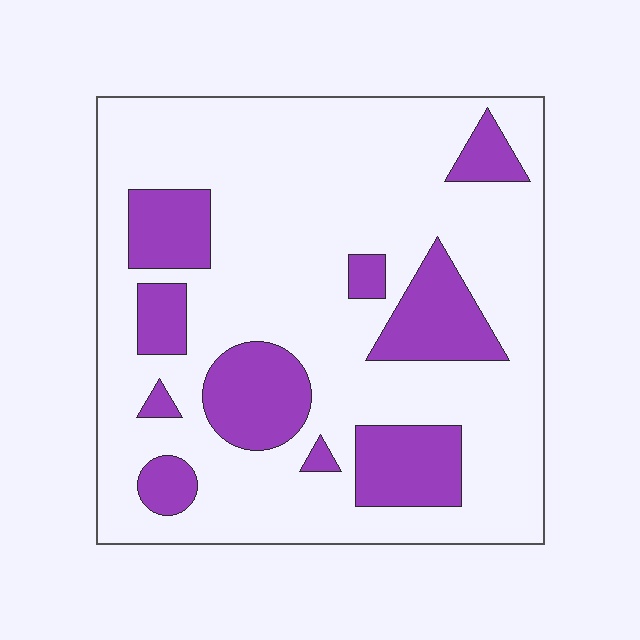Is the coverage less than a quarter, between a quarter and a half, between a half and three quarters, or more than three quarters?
Less than a quarter.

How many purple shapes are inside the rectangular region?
10.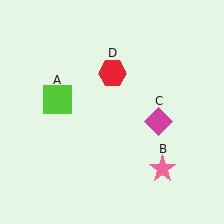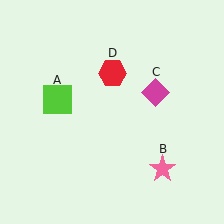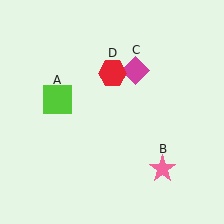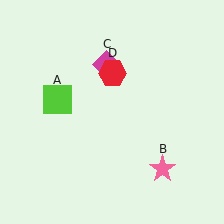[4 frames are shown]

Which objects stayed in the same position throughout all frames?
Lime square (object A) and pink star (object B) and red hexagon (object D) remained stationary.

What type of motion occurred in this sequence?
The magenta diamond (object C) rotated counterclockwise around the center of the scene.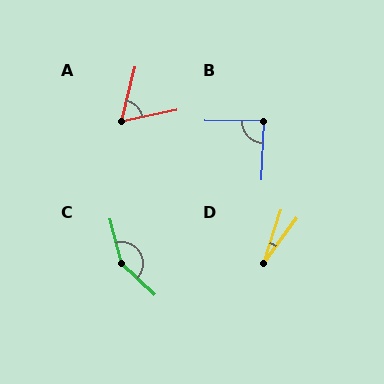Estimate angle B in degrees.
Approximately 88 degrees.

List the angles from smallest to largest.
D (18°), A (64°), B (88°), C (148°).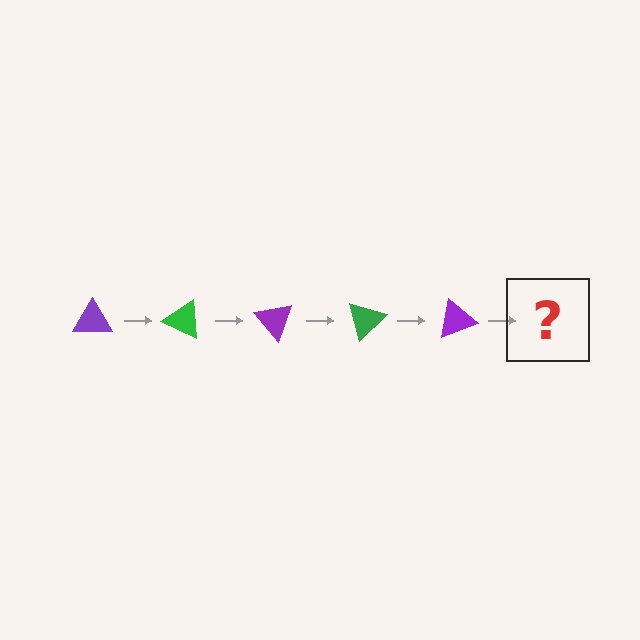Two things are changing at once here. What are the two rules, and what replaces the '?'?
The two rules are that it rotates 25 degrees each step and the color cycles through purple and green. The '?' should be a green triangle, rotated 125 degrees from the start.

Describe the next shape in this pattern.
It should be a green triangle, rotated 125 degrees from the start.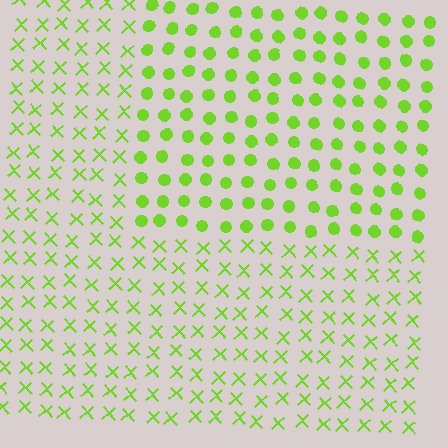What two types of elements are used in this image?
The image uses circles inside the rectangle region and X marks outside it.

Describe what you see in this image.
The image is filled with small lime elements arranged in a uniform grid. A rectangle-shaped region contains circles, while the surrounding area contains X marks. The boundary is defined purely by the change in element shape.